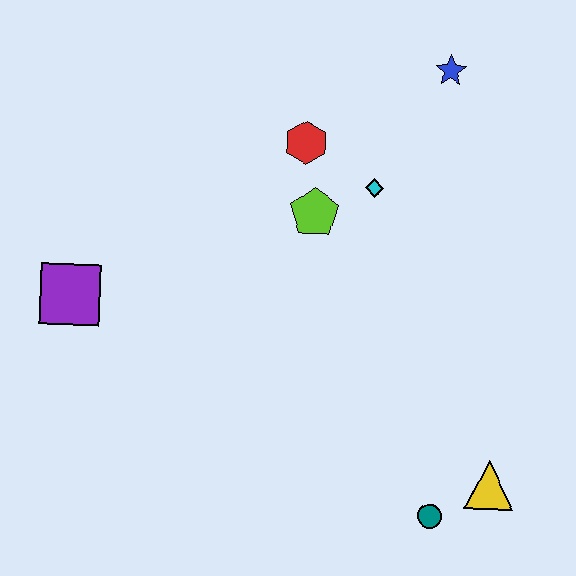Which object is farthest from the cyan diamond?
The teal circle is farthest from the cyan diamond.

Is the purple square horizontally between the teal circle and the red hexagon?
No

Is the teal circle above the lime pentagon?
No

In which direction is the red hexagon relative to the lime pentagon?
The red hexagon is above the lime pentagon.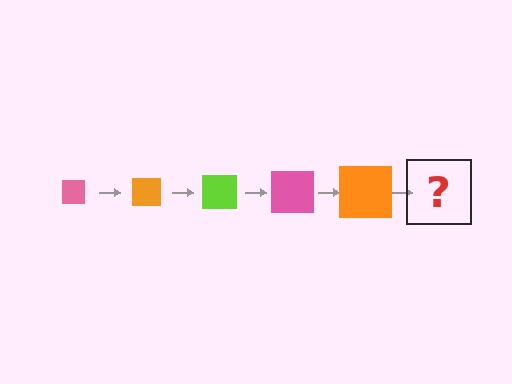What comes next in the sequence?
The next element should be a lime square, larger than the previous one.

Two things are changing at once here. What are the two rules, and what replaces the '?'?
The two rules are that the square grows larger each step and the color cycles through pink, orange, and lime. The '?' should be a lime square, larger than the previous one.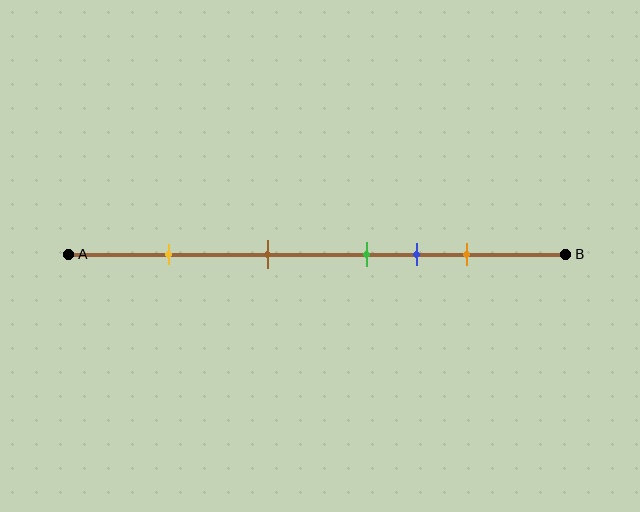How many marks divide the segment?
There are 5 marks dividing the segment.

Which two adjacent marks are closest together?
The green and blue marks are the closest adjacent pair.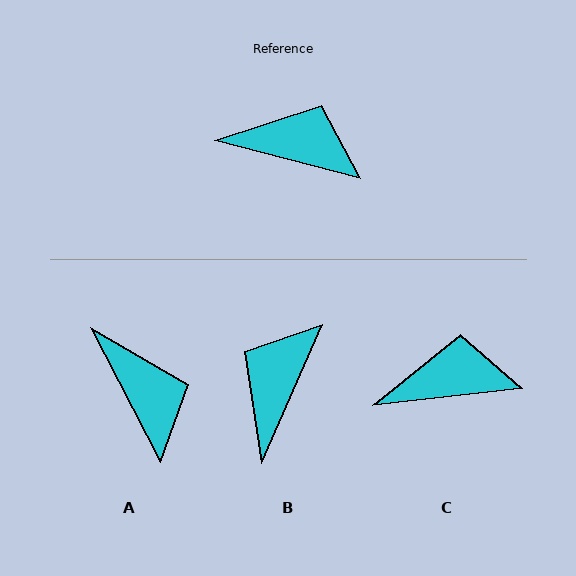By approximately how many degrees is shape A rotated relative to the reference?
Approximately 48 degrees clockwise.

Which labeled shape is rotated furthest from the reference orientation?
B, about 81 degrees away.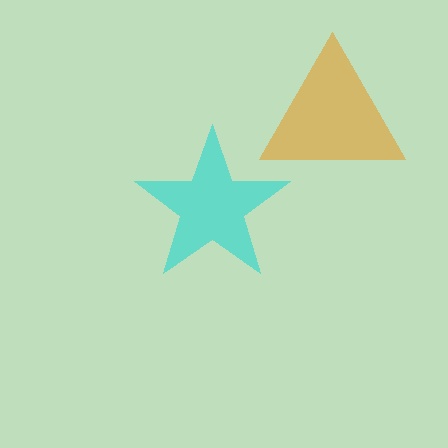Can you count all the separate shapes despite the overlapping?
Yes, there are 2 separate shapes.